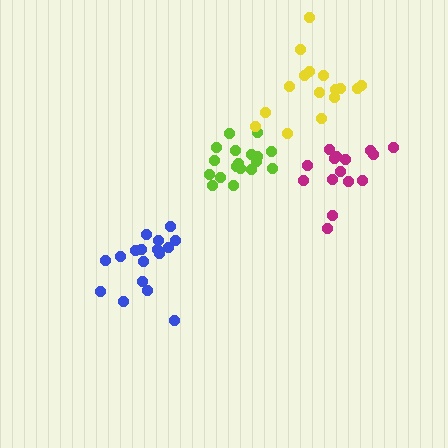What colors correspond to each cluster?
The clusters are colored: blue, lime, magenta, yellow.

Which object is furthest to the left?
The blue cluster is leftmost.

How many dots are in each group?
Group 1: 17 dots, Group 2: 18 dots, Group 3: 15 dots, Group 4: 16 dots (66 total).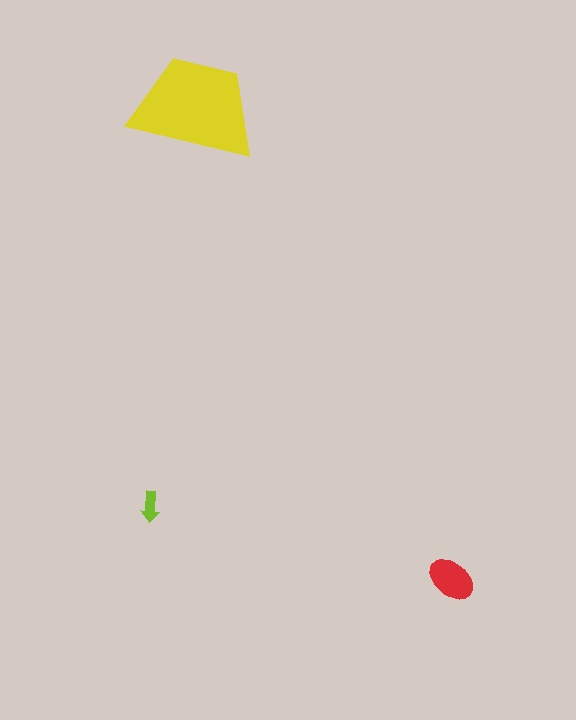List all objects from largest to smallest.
The yellow trapezoid, the red ellipse, the lime arrow.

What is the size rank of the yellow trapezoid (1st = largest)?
1st.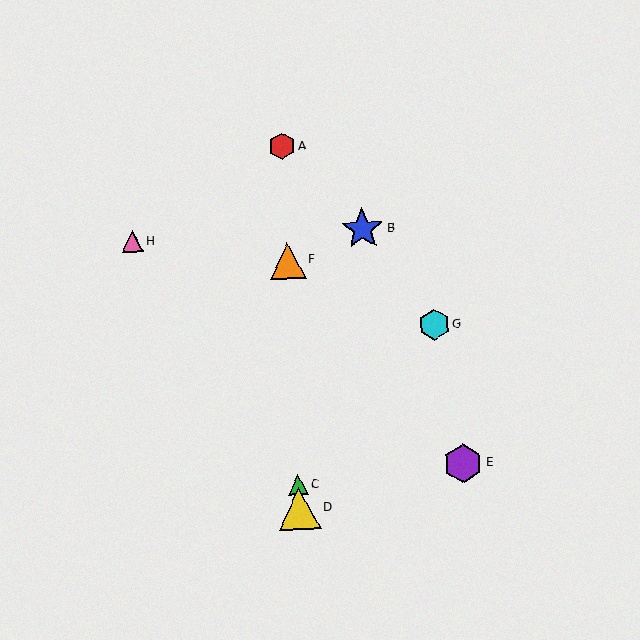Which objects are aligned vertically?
Objects A, C, D, F are aligned vertically.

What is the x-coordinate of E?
Object E is at x≈463.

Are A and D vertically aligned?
Yes, both are at x≈282.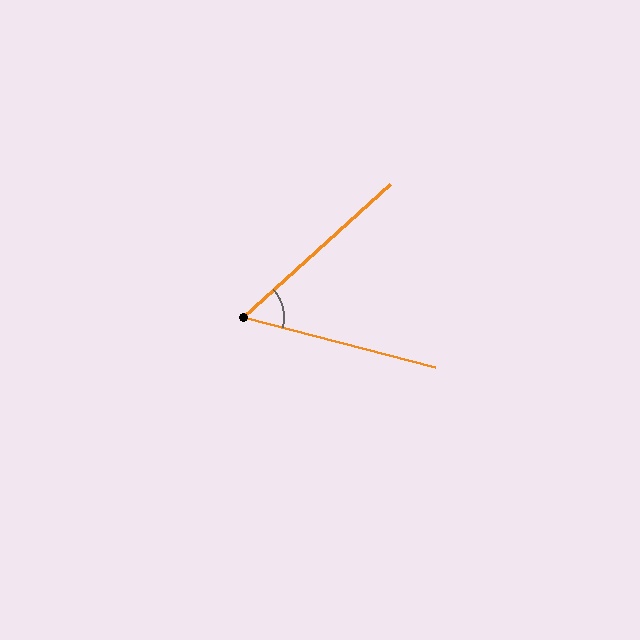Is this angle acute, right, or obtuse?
It is acute.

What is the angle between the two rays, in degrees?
Approximately 57 degrees.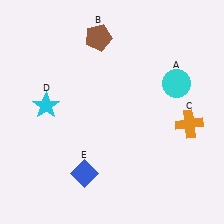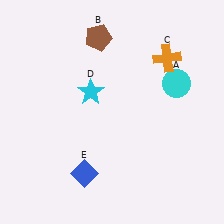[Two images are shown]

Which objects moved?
The objects that moved are: the orange cross (C), the cyan star (D).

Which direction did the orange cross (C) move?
The orange cross (C) moved up.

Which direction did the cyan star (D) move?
The cyan star (D) moved right.